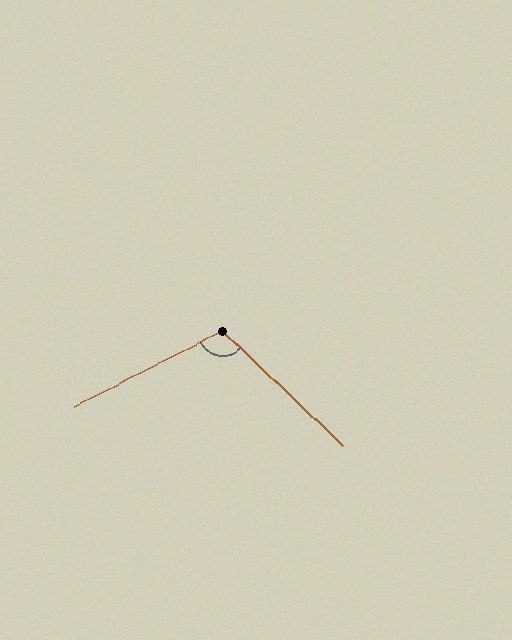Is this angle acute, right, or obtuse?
It is obtuse.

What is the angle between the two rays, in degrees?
Approximately 109 degrees.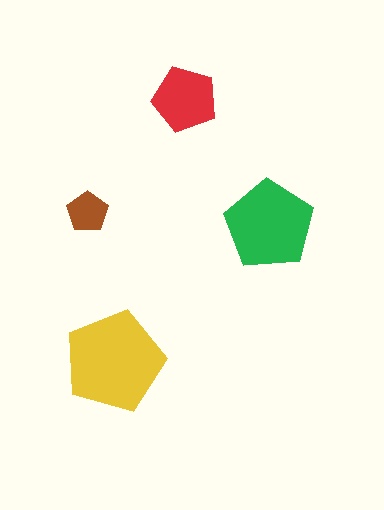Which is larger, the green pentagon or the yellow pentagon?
The yellow one.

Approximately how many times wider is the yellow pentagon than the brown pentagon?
About 2.5 times wider.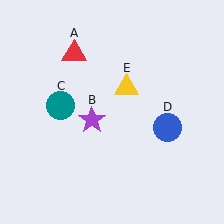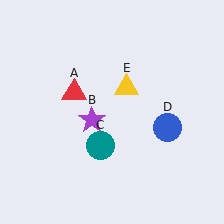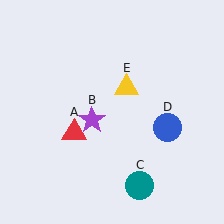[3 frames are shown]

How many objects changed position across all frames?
2 objects changed position: red triangle (object A), teal circle (object C).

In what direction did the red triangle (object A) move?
The red triangle (object A) moved down.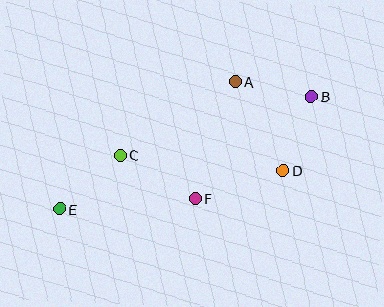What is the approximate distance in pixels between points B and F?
The distance between B and F is approximately 155 pixels.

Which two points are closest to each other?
Points A and B are closest to each other.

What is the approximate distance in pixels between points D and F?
The distance between D and F is approximately 92 pixels.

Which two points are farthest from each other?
Points B and E are farthest from each other.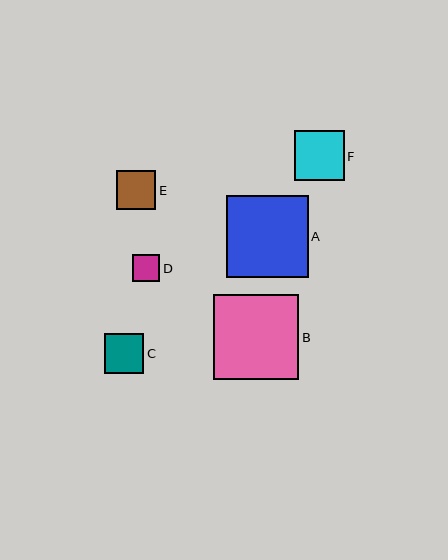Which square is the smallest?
Square D is the smallest with a size of approximately 27 pixels.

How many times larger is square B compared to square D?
Square B is approximately 3.2 times the size of square D.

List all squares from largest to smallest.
From largest to smallest: B, A, F, C, E, D.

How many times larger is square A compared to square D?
Square A is approximately 3.0 times the size of square D.